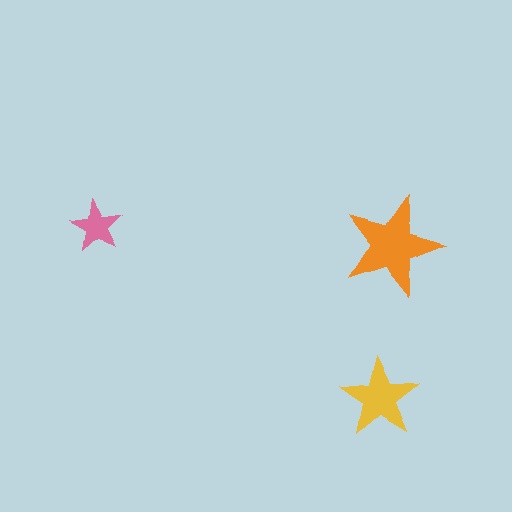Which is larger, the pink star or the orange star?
The orange one.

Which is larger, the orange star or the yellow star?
The orange one.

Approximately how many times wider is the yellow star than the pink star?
About 1.5 times wider.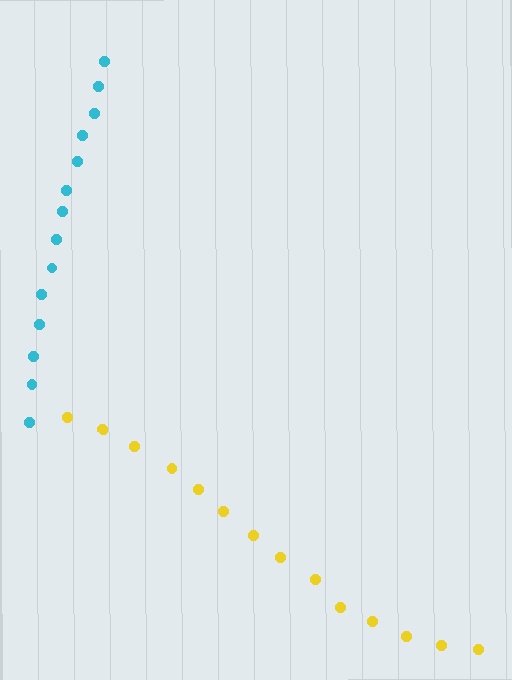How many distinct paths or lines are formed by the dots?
There are 2 distinct paths.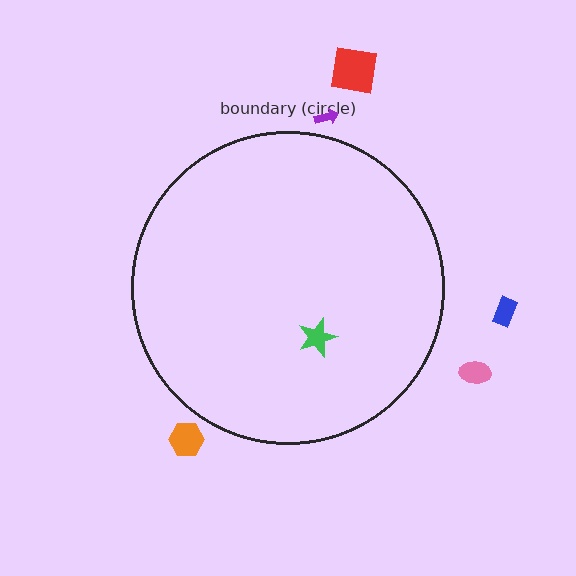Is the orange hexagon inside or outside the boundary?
Outside.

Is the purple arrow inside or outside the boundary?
Outside.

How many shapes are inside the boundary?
1 inside, 5 outside.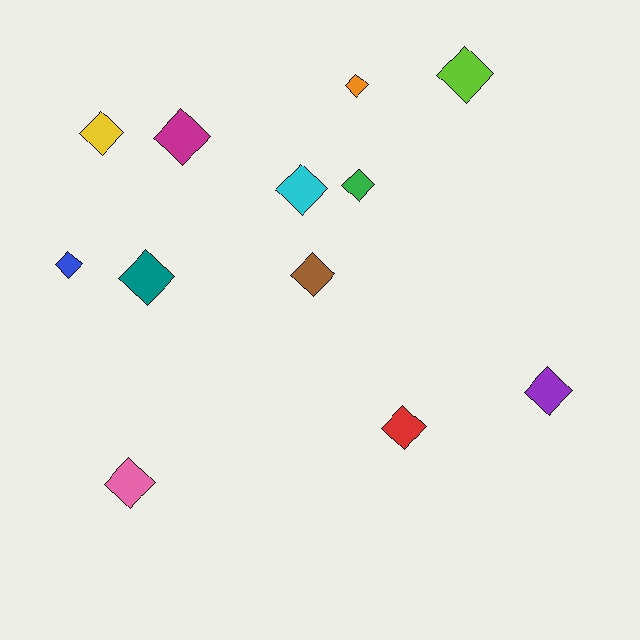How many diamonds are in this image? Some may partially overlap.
There are 12 diamonds.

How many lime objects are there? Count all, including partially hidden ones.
There is 1 lime object.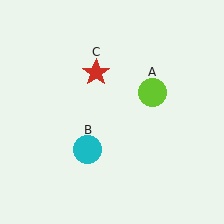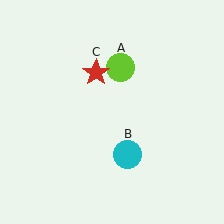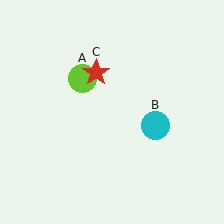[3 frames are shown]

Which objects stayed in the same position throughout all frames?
Red star (object C) remained stationary.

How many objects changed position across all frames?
2 objects changed position: lime circle (object A), cyan circle (object B).